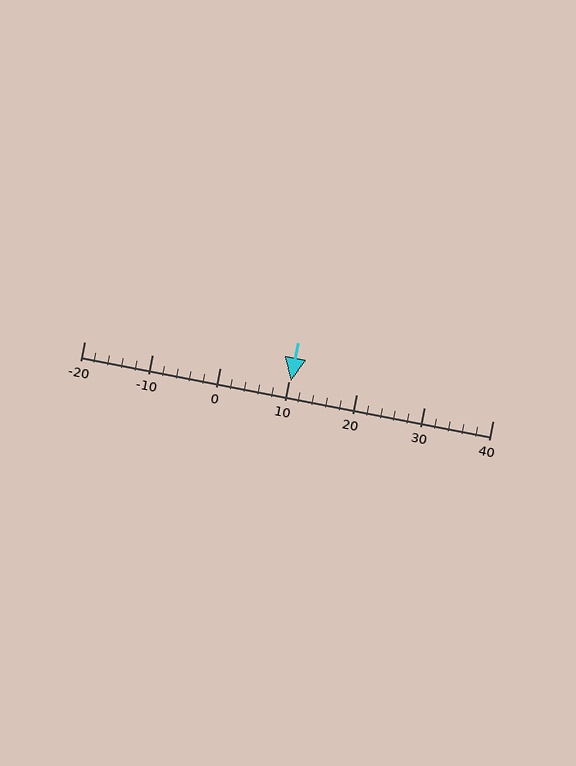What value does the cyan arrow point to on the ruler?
The cyan arrow points to approximately 10.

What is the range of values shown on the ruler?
The ruler shows values from -20 to 40.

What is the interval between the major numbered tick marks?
The major tick marks are spaced 10 units apart.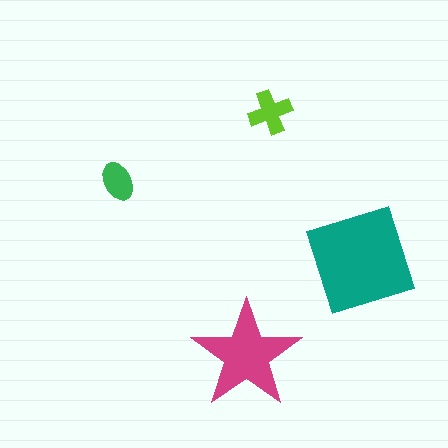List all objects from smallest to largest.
The green ellipse, the lime cross, the magenta star, the teal diamond.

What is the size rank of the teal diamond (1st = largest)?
1st.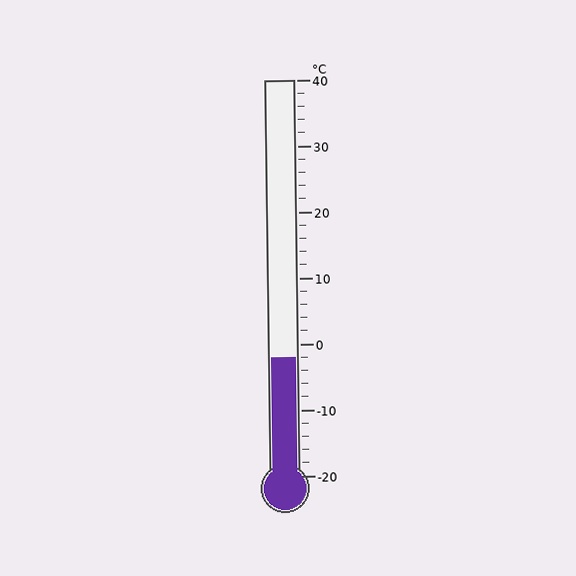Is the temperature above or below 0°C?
The temperature is below 0°C.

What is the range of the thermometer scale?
The thermometer scale ranges from -20°C to 40°C.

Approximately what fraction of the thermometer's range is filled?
The thermometer is filled to approximately 30% of its range.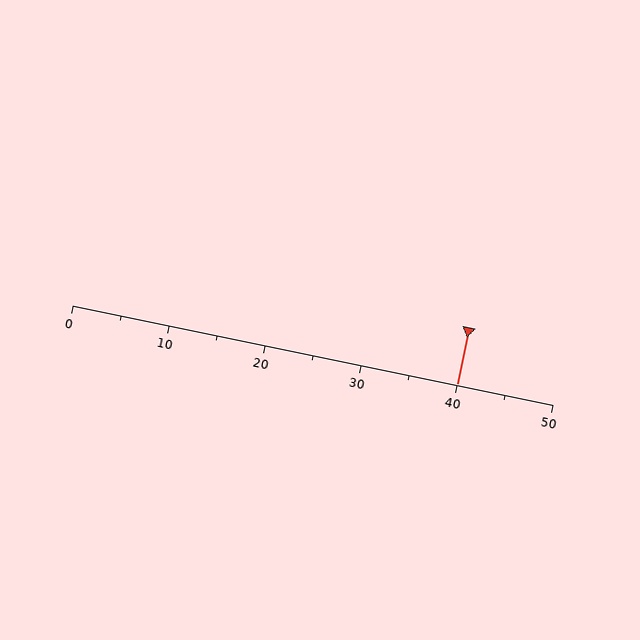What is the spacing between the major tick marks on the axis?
The major ticks are spaced 10 apart.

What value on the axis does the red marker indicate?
The marker indicates approximately 40.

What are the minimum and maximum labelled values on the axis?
The axis runs from 0 to 50.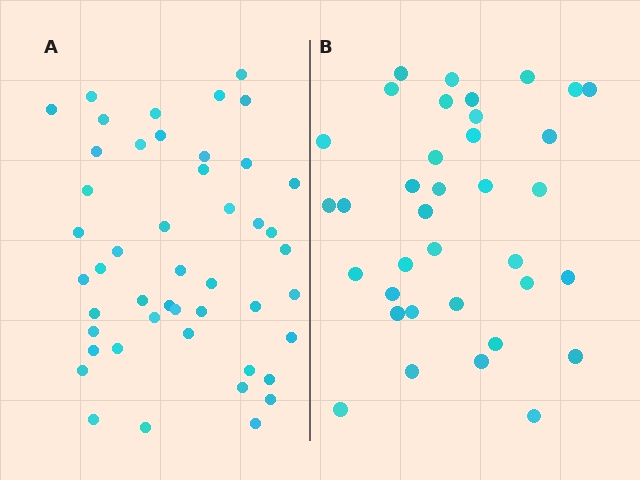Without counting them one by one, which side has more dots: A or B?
Region A (the left region) has more dots.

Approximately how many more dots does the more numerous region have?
Region A has roughly 12 or so more dots than region B.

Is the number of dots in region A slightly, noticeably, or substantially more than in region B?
Region A has noticeably more, but not dramatically so. The ratio is roughly 1.3 to 1.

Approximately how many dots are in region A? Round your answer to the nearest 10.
About 50 dots. (The exact count is 47, which rounds to 50.)